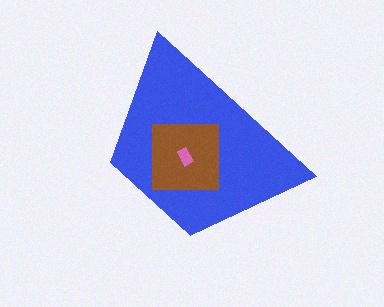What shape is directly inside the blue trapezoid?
The brown square.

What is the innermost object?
The pink rectangle.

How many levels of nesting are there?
3.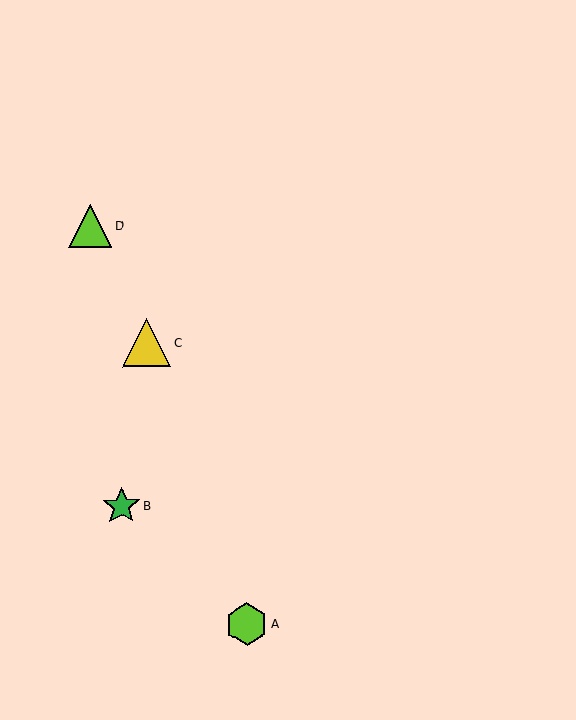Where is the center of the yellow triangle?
The center of the yellow triangle is at (146, 343).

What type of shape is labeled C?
Shape C is a yellow triangle.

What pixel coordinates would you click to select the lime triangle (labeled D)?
Click at (90, 225) to select the lime triangle D.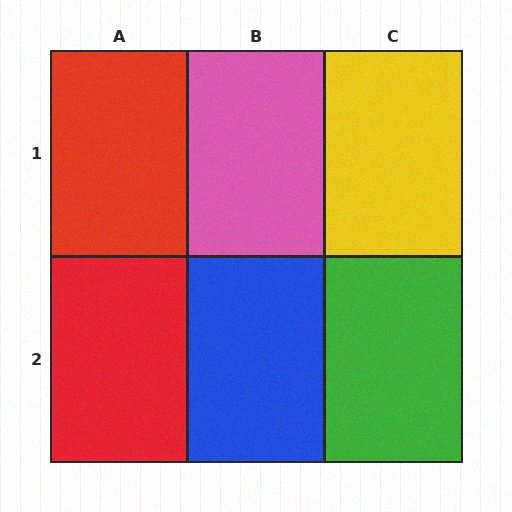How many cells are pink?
1 cell is pink.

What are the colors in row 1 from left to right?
Red, pink, yellow.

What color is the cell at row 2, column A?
Red.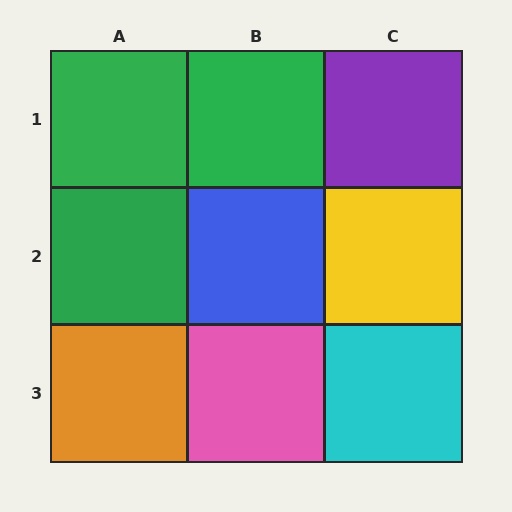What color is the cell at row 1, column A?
Green.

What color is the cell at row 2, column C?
Yellow.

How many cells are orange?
1 cell is orange.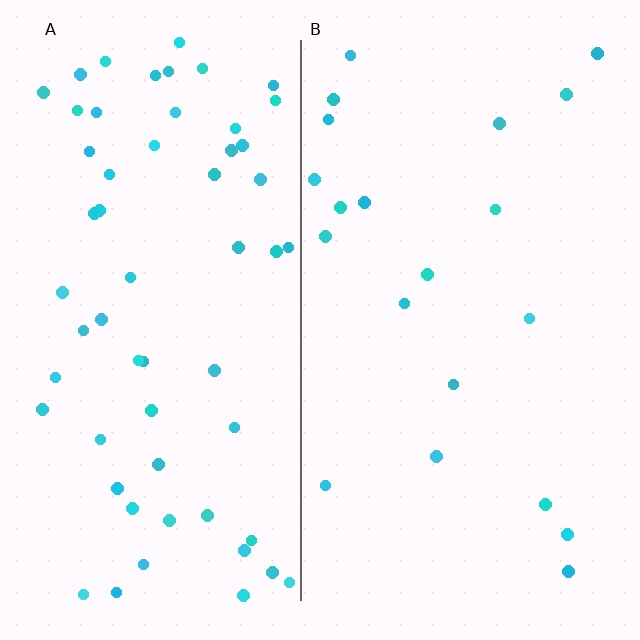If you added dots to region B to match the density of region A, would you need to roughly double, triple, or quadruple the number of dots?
Approximately triple.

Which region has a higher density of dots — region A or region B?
A (the left).